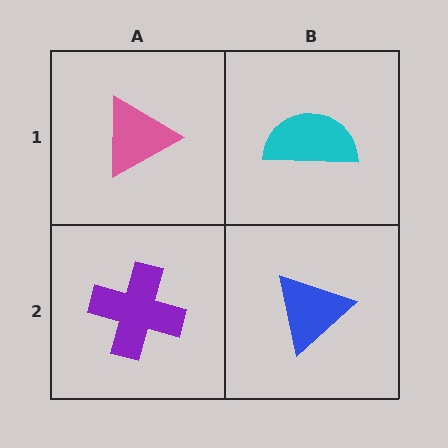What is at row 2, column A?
A purple cross.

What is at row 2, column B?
A blue triangle.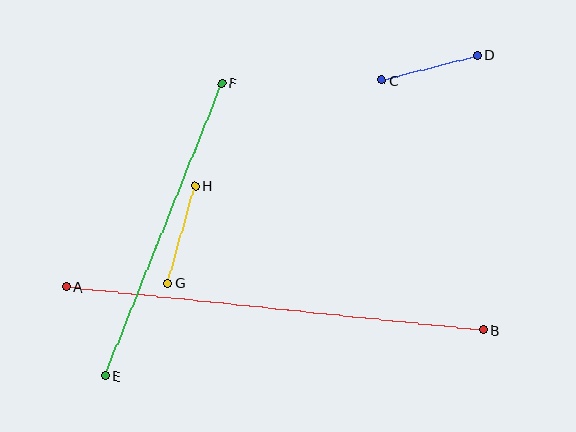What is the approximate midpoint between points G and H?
The midpoint is at approximately (181, 234) pixels.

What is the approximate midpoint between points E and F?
The midpoint is at approximately (163, 230) pixels.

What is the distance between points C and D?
The distance is approximately 99 pixels.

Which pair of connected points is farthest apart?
Points A and B are farthest apart.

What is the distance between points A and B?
The distance is approximately 419 pixels.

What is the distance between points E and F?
The distance is approximately 315 pixels.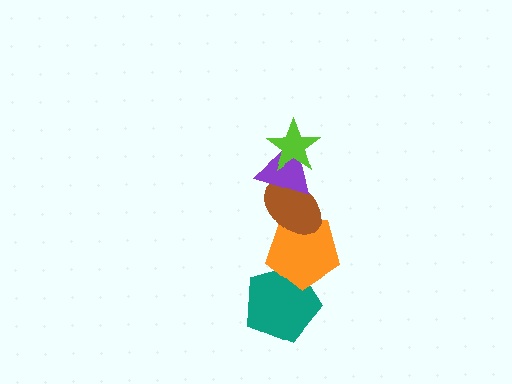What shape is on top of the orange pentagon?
The brown ellipse is on top of the orange pentagon.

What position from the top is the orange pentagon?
The orange pentagon is 4th from the top.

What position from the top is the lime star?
The lime star is 1st from the top.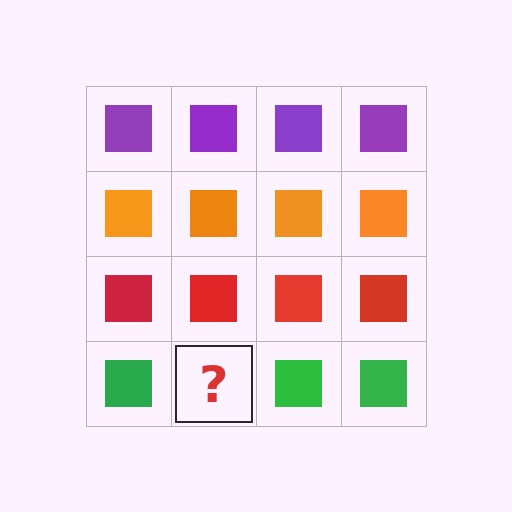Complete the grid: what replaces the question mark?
The question mark should be replaced with a green square.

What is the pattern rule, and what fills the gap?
The rule is that each row has a consistent color. The gap should be filled with a green square.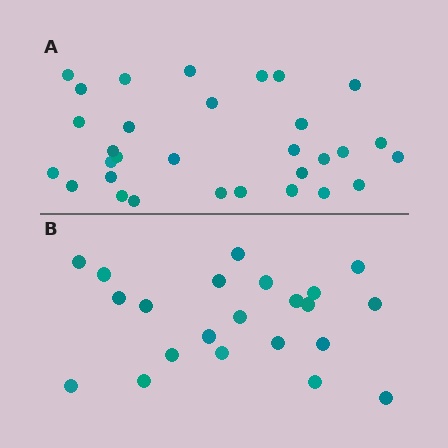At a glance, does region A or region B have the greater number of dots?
Region A (the top region) has more dots.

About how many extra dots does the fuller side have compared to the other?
Region A has roughly 8 or so more dots than region B.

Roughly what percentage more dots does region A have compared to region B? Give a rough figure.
About 40% more.